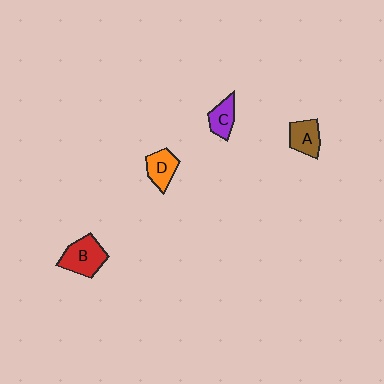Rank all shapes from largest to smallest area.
From largest to smallest: B (red), A (brown), D (orange), C (purple).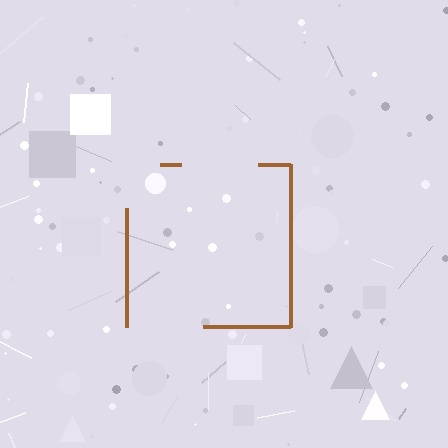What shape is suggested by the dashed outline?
The dashed outline suggests a square.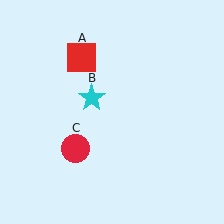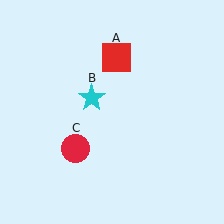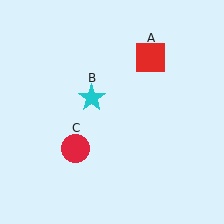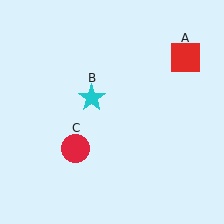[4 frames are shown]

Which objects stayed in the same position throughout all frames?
Cyan star (object B) and red circle (object C) remained stationary.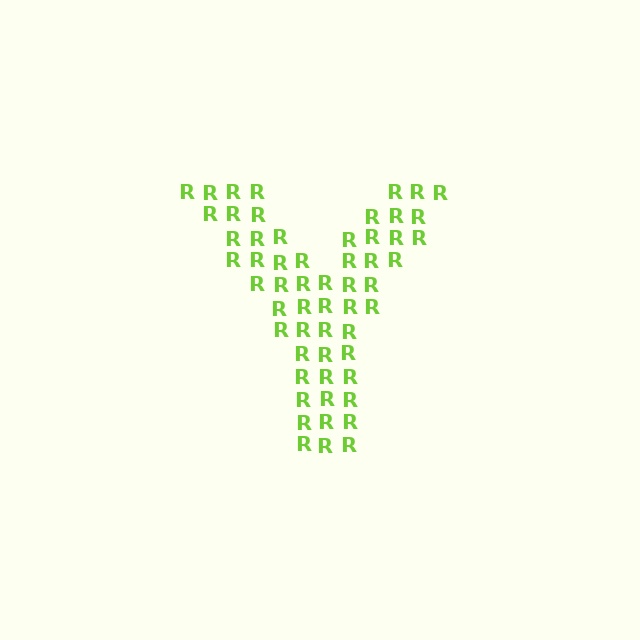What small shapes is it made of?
It is made of small letter R's.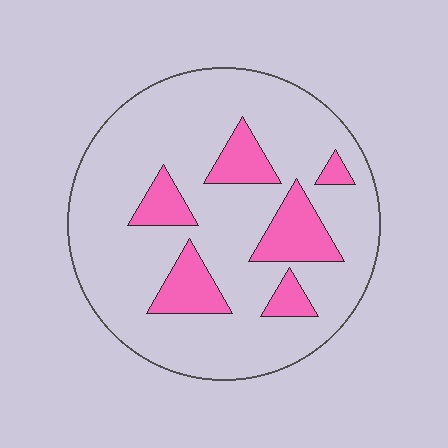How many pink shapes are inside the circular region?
6.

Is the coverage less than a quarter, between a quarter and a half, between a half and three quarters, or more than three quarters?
Less than a quarter.